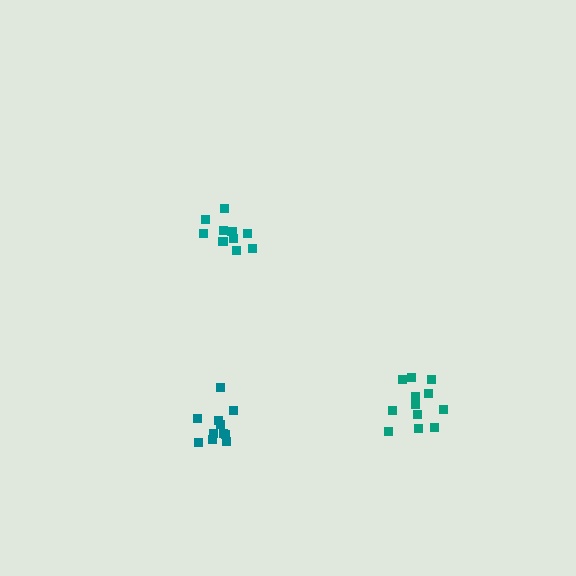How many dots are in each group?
Group 1: 12 dots, Group 2: 10 dots, Group 3: 11 dots (33 total).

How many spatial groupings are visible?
There are 3 spatial groupings.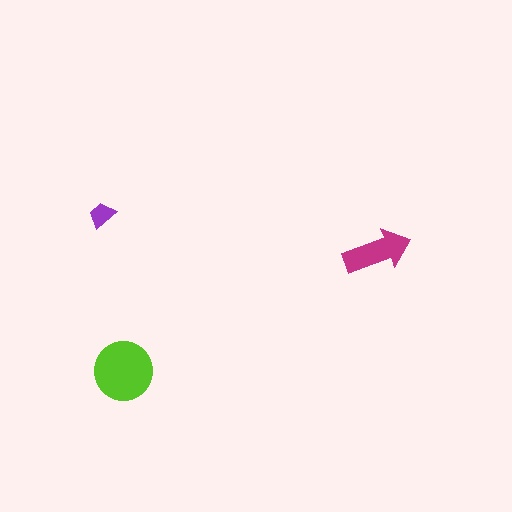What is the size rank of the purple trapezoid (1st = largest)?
3rd.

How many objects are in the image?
There are 3 objects in the image.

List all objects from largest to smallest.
The lime circle, the magenta arrow, the purple trapezoid.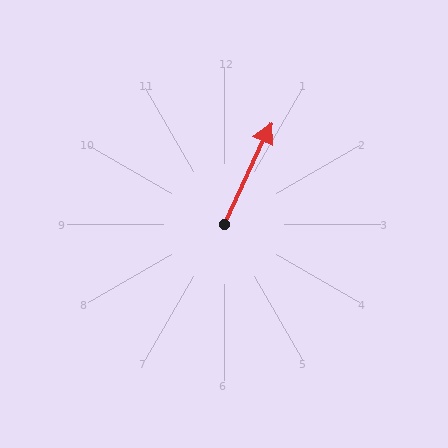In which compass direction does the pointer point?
Northeast.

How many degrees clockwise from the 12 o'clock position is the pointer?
Approximately 25 degrees.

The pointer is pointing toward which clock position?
Roughly 1 o'clock.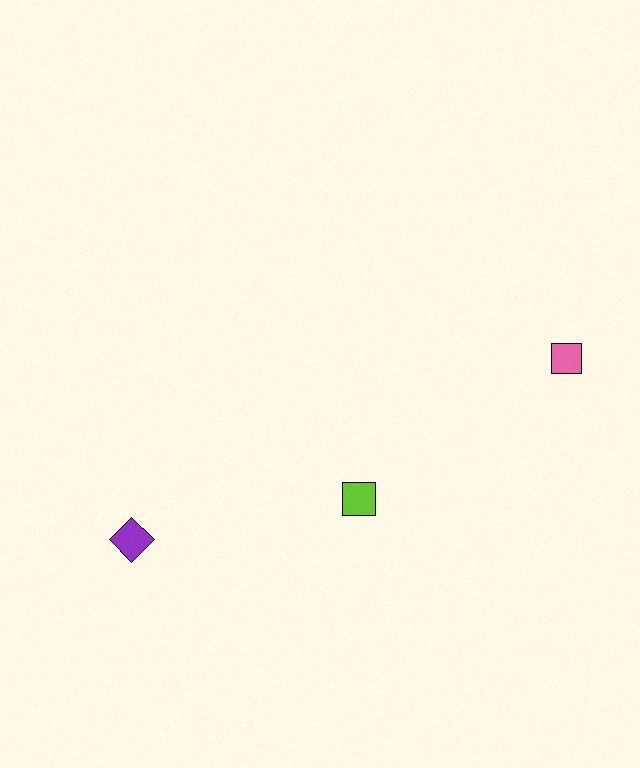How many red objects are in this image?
There are no red objects.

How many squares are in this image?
There are 2 squares.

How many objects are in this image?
There are 3 objects.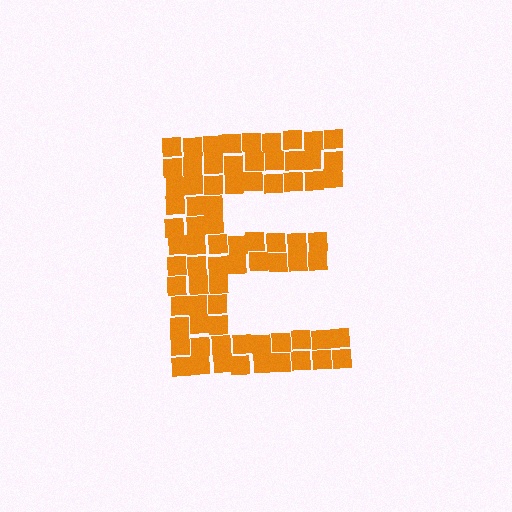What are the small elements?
The small elements are squares.